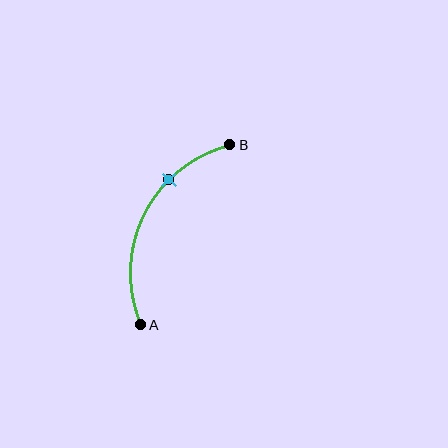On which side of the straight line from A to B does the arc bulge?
The arc bulges to the left of the straight line connecting A and B.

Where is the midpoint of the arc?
The arc midpoint is the point on the curve farthest from the straight line joining A and B. It sits to the left of that line.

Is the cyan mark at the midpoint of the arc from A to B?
No. The cyan mark lies on the arc but is closer to endpoint B. The arc midpoint would be at the point on the curve equidistant along the arc from both A and B.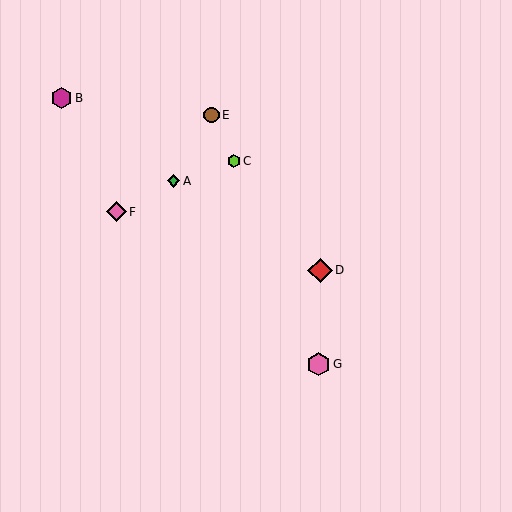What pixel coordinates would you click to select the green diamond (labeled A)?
Click at (174, 181) to select the green diamond A.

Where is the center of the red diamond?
The center of the red diamond is at (320, 270).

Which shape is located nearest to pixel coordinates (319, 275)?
The red diamond (labeled D) at (320, 270) is nearest to that location.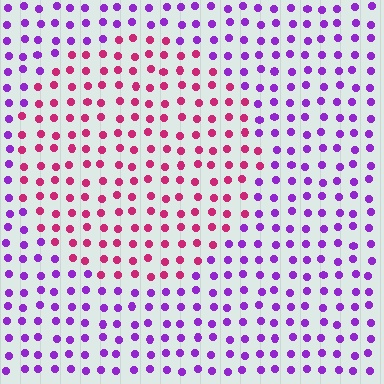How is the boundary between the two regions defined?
The boundary is defined purely by a slight shift in hue (about 52 degrees). Spacing, size, and orientation are identical on both sides.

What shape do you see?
I see a circle.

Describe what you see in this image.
The image is filled with small purple elements in a uniform arrangement. A circle-shaped region is visible where the elements are tinted to a slightly different hue, forming a subtle color boundary.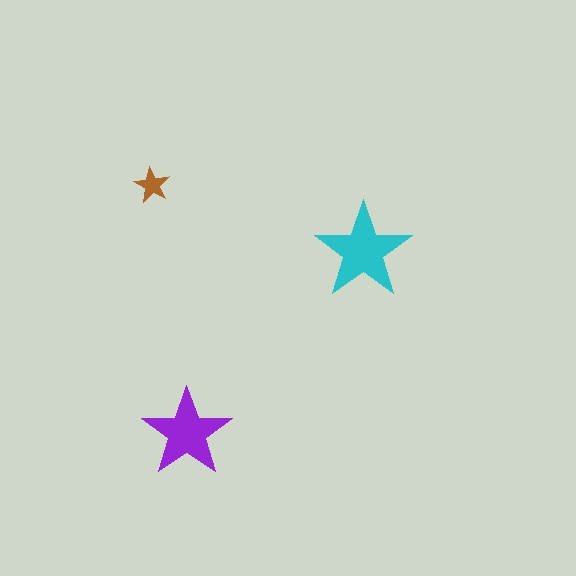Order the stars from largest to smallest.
the cyan one, the purple one, the brown one.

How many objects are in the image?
There are 3 objects in the image.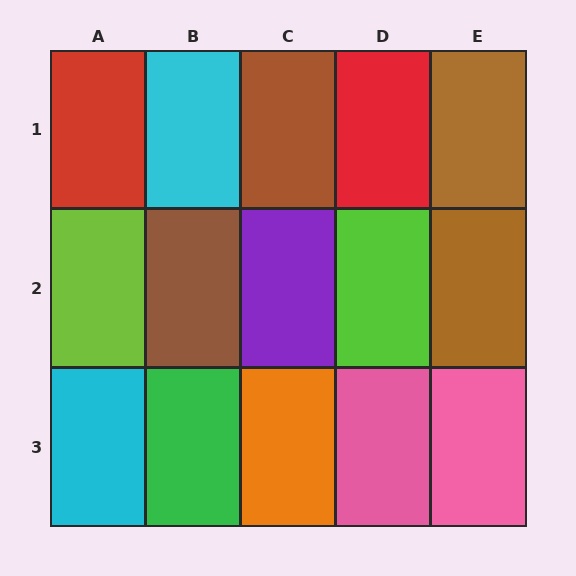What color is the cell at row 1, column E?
Brown.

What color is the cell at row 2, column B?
Brown.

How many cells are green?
1 cell is green.